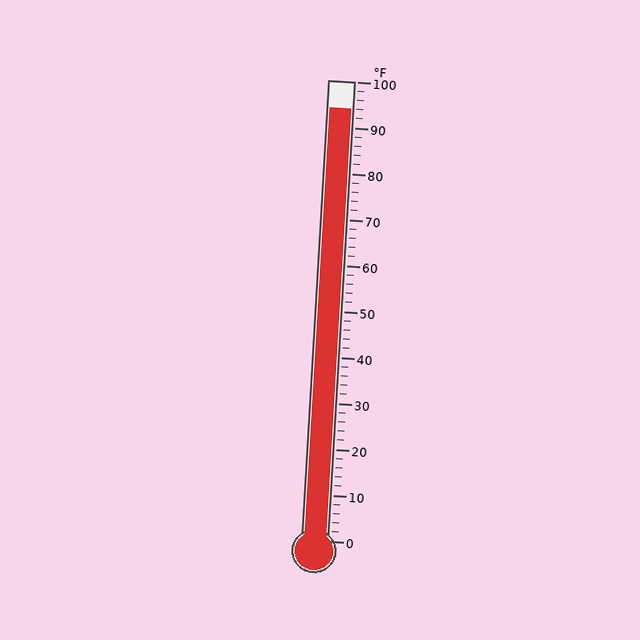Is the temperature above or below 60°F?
The temperature is above 60°F.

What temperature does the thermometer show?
The thermometer shows approximately 94°F.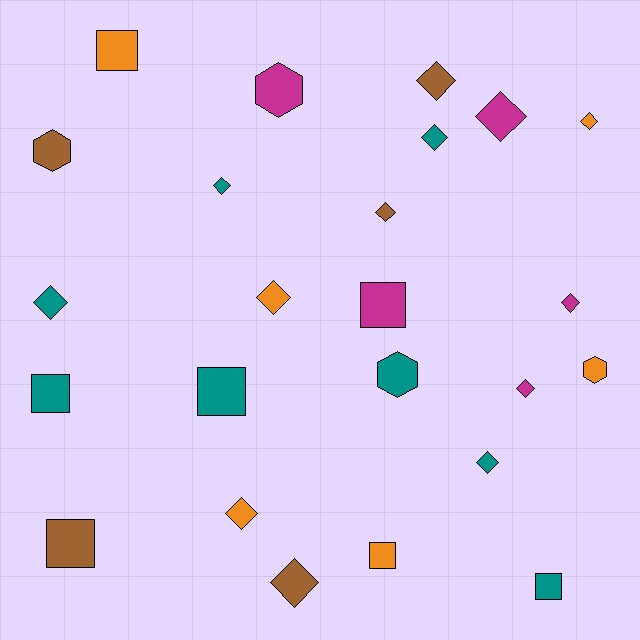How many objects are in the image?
There are 24 objects.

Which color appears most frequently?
Teal, with 8 objects.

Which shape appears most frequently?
Diamond, with 13 objects.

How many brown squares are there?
There is 1 brown square.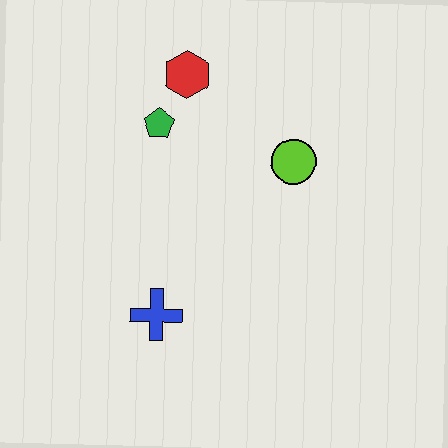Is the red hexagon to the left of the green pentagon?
No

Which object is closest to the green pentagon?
The red hexagon is closest to the green pentagon.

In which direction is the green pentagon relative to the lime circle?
The green pentagon is to the left of the lime circle.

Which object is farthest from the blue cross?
The red hexagon is farthest from the blue cross.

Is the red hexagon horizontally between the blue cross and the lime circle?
Yes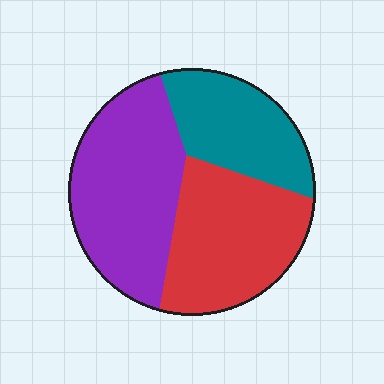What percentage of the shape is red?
Red covers roughly 35% of the shape.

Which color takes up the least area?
Teal, at roughly 25%.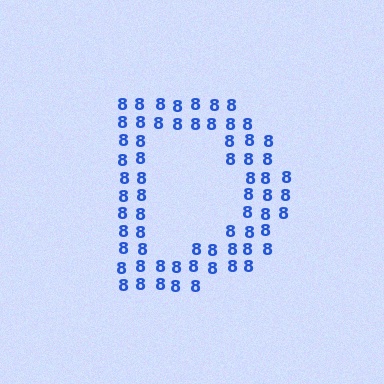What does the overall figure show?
The overall figure shows the letter D.